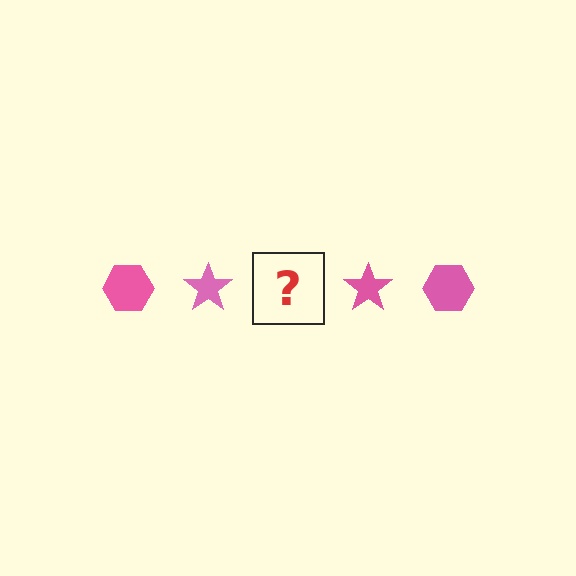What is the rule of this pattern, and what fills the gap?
The rule is that the pattern cycles through hexagon, star shapes in pink. The gap should be filled with a pink hexagon.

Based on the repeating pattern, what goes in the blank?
The blank should be a pink hexagon.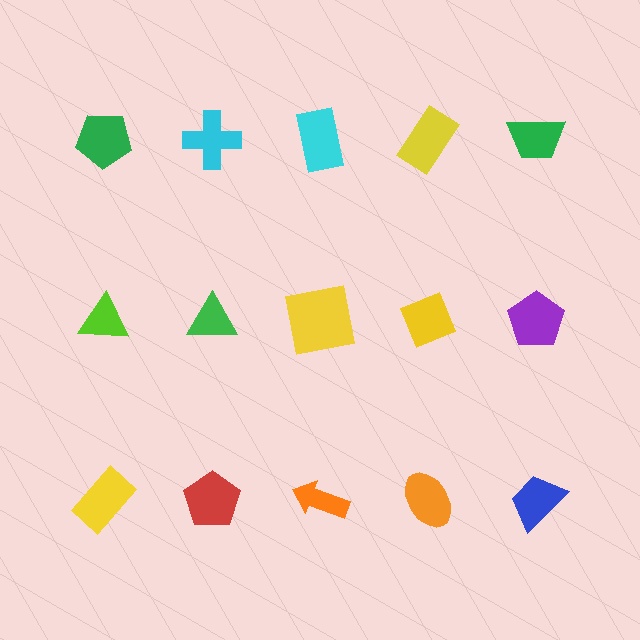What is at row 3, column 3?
An orange arrow.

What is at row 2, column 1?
A lime triangle.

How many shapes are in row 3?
5 shapes.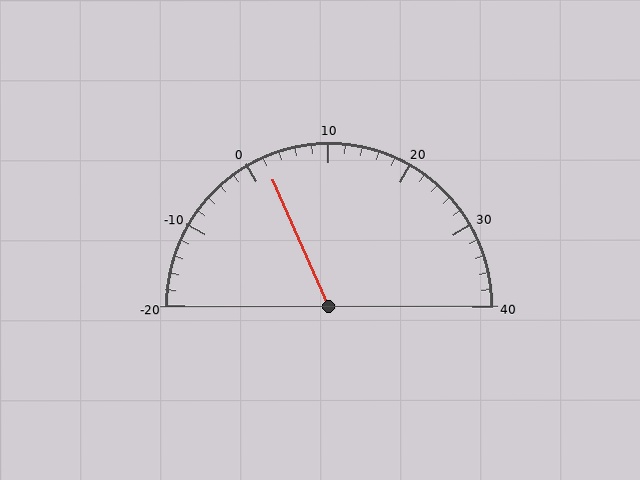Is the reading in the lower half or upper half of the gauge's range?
The reading is in the lower half of the range (-20 to 40).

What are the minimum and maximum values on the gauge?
The gauge ranges from -20 to 40.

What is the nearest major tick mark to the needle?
The nearest major tick mark is 0.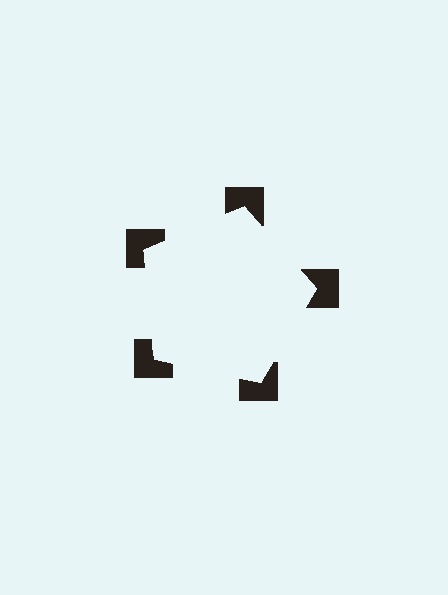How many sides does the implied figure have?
5 sides.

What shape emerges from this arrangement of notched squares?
An illusory pentagon — its edges are inferred from the aligned wedge cuts in the notched squares, not physically drawn.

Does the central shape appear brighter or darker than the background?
It typically appears slightly brighter than the background, even though no actual brightness change is drawn.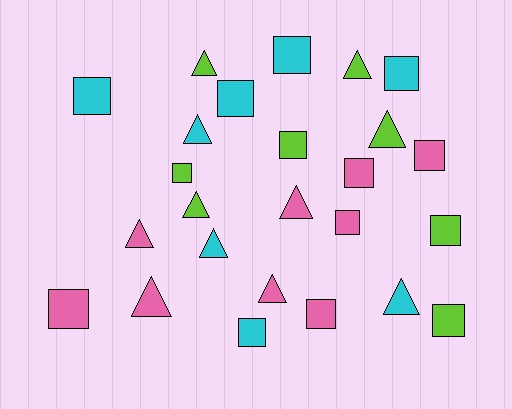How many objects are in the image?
There are 25 objects.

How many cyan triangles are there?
There are 3 cyan triangles.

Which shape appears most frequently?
Square, with 14 objects.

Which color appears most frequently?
Pink, with 9 objects.